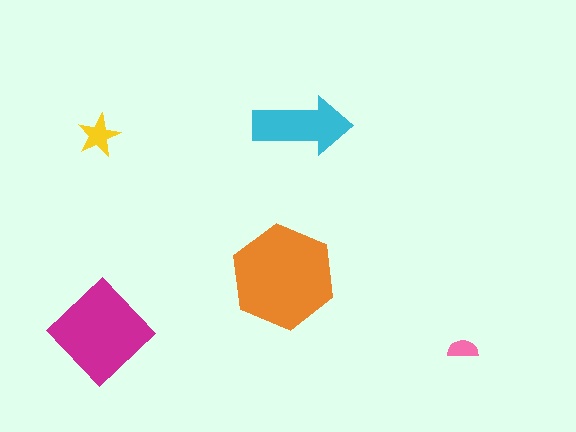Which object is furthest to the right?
The pink semicircle is rightmost.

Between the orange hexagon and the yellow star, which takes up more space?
The orange hexagon.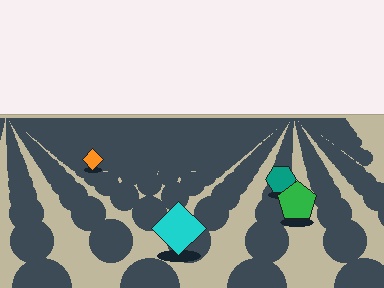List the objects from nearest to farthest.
From nearest to farthest: the cyan diamond, the green pentagon, the teal hexagon, the orange diamond.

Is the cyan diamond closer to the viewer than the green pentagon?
Yes. The cyan diamond is closer — you can tell from the texture gradient: the ground texture is coarser near it.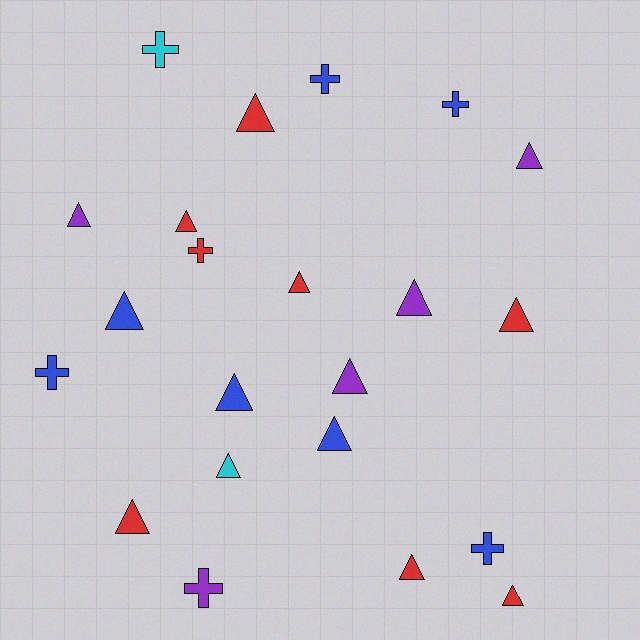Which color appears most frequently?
Red, with 8 objects.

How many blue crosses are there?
There are 4 blue crosses.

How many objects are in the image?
There are 22 objects.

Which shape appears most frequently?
Triangle, with 15 objects.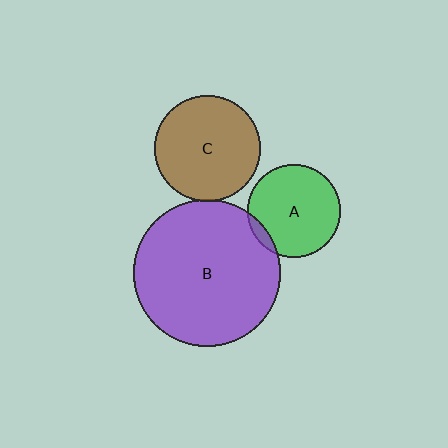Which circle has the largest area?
Circle B (purple).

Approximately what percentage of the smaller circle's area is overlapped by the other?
Approximately 5%.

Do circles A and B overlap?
Yes.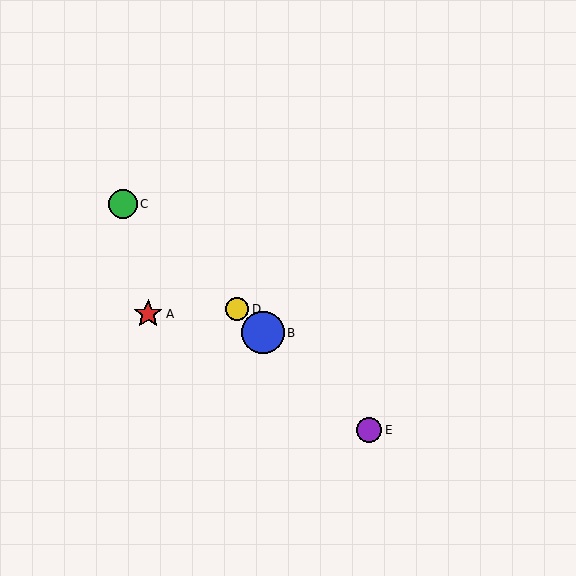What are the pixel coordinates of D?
Object D is at (237, 309).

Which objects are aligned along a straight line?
Objects B, C, D, E are aligned along a straight line.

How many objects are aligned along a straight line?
4 objects (B, C, D, E) are aligned along a straight line.